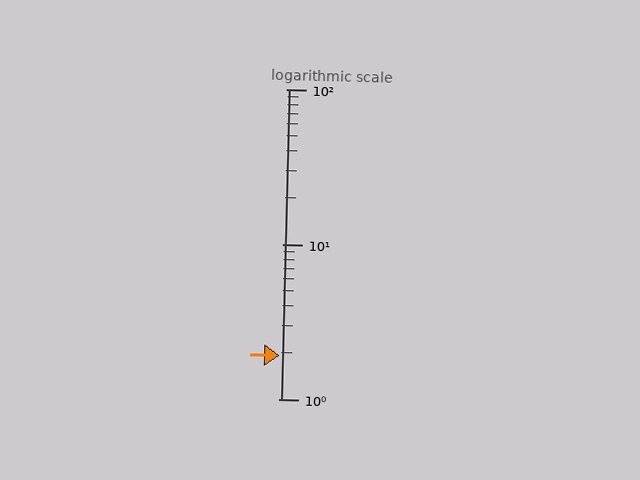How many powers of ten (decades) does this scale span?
The scale spans 2 decades, from 1 to 100.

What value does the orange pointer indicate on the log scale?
The pointer indicates approximately 1.9.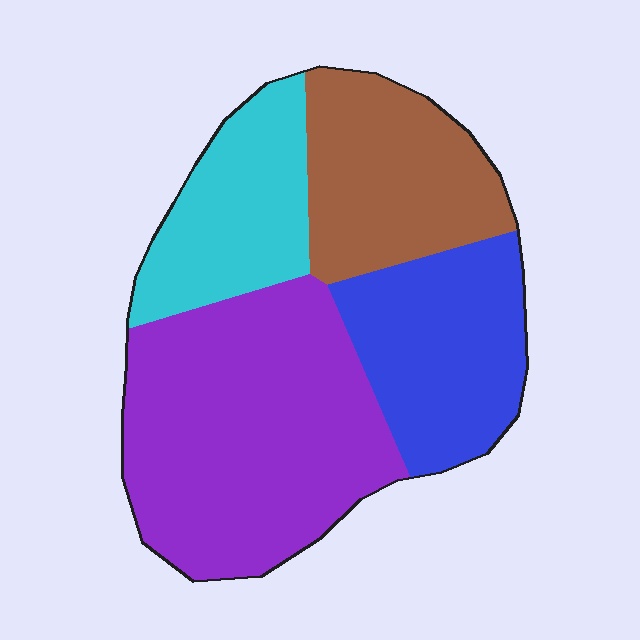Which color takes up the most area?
Purple, at roughly 40%.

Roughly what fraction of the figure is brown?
Brown takes up about one fifth (1/5) of the figure.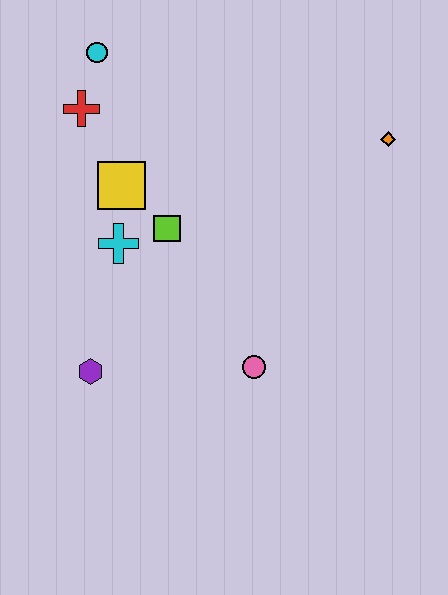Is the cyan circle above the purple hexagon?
Yes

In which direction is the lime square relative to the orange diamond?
The lime square is to the left of the orange diamond.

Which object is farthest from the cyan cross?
The orange diamond is farthest from the cyan cross.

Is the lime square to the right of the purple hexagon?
Yes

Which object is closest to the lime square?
The cyan cross is closest to the lime square.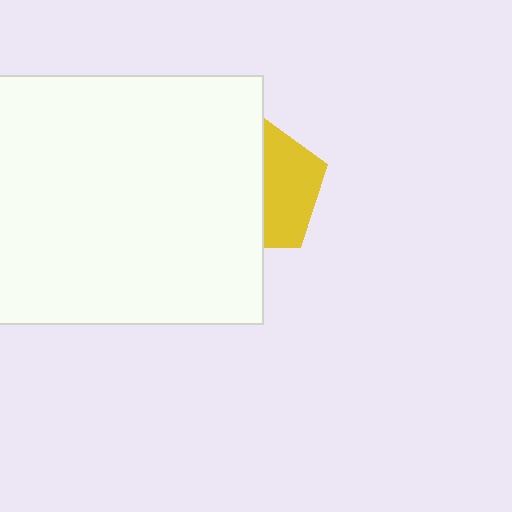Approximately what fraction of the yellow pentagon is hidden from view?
Roughly 56% of the yellow pentagon is hidden behind the white rectangle.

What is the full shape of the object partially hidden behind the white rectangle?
The partially hidden object is a yellow pentagon.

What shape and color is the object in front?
The object in front is a white rectangle.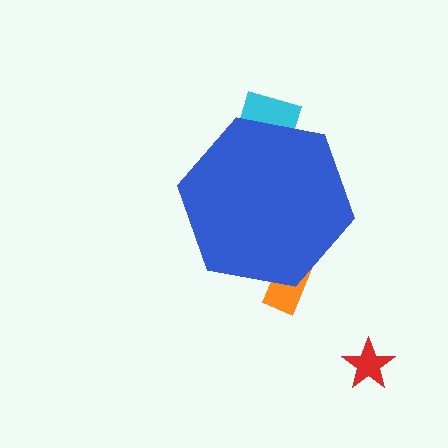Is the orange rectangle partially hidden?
Yes, the orange rectangle is partially hidden behind the blue hexagon.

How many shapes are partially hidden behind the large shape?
2 shapes are partially hidden.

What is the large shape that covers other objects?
A blue hexagon.